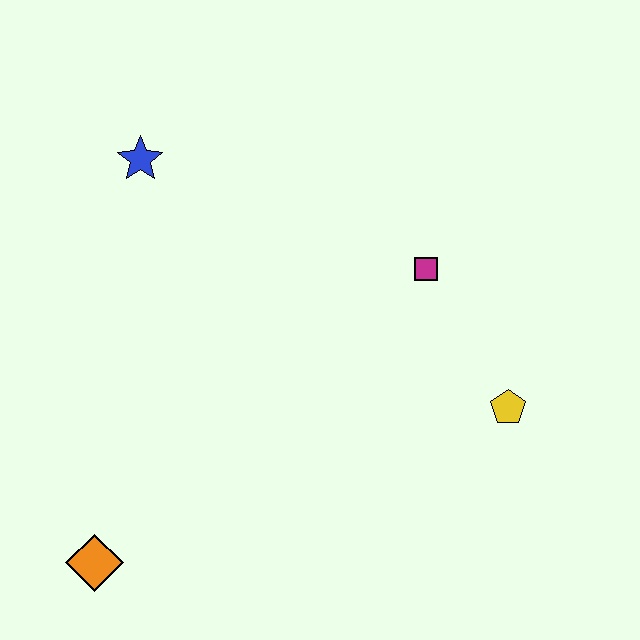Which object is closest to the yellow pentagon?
The magenta square is closest to the yellow pentagon.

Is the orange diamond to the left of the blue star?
Yes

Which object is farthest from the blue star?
The yellow pentagon is farthest from the blue star.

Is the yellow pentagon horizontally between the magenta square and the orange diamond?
No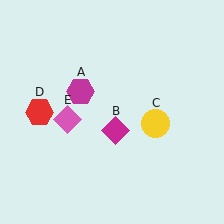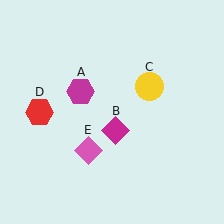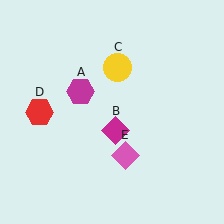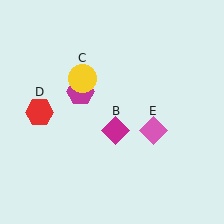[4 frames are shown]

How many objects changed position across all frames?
2 objects changed position: yellow circle (object C), pink diamond (object E).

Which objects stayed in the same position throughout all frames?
Magenta hexagon (object A) and magenta diamond (object B) and red hexagon (object D) remained stationary.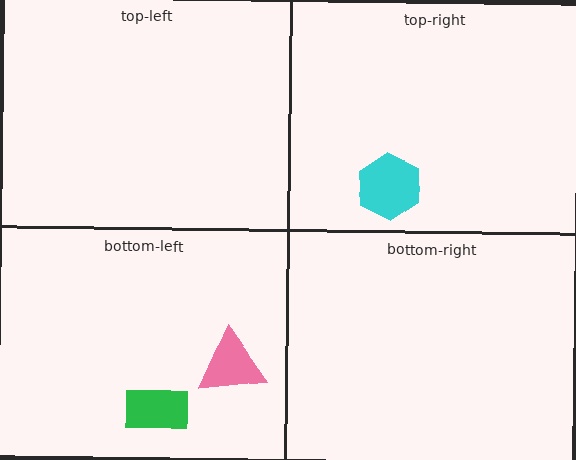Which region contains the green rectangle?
The bottom-left region.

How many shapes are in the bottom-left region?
2.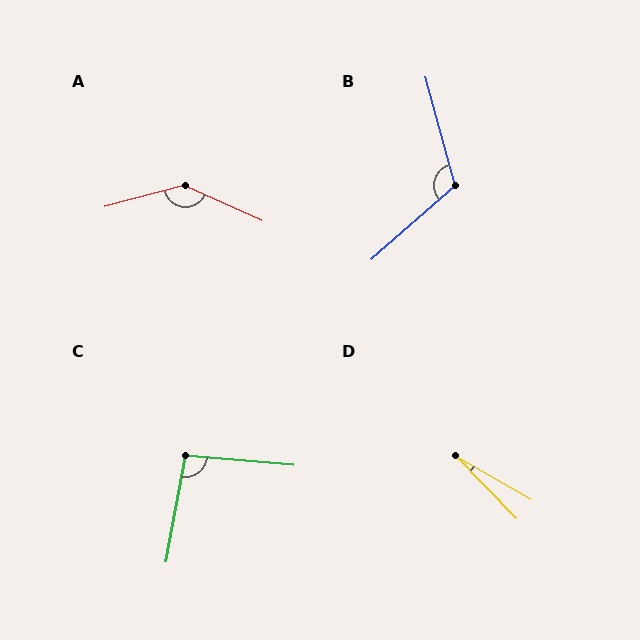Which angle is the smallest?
D, at approximately 16 degrees.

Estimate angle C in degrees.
Approximately 95 degrees.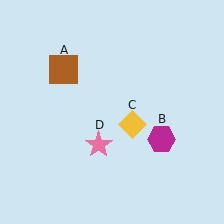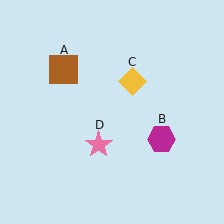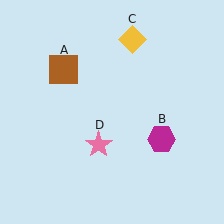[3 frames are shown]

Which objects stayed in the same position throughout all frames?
Brown square (object A) and magenta hexagon (object B) and pink star (object D) remained stationary.